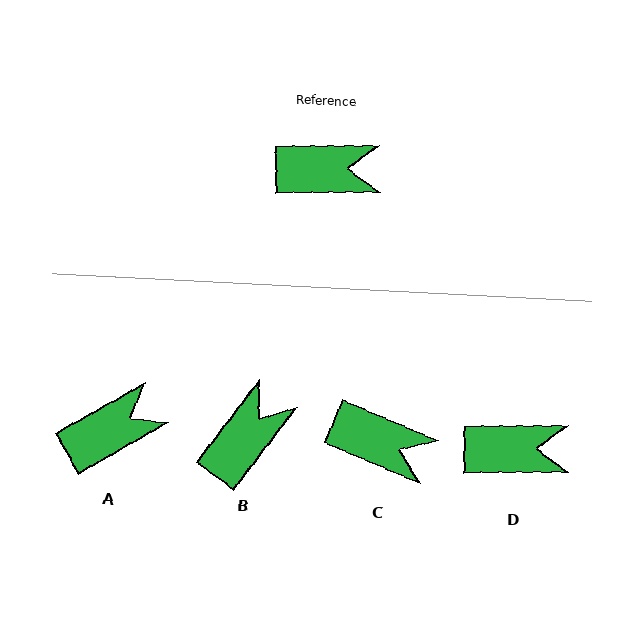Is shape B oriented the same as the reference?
No, it is off by about 53 degrees.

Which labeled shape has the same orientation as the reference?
D.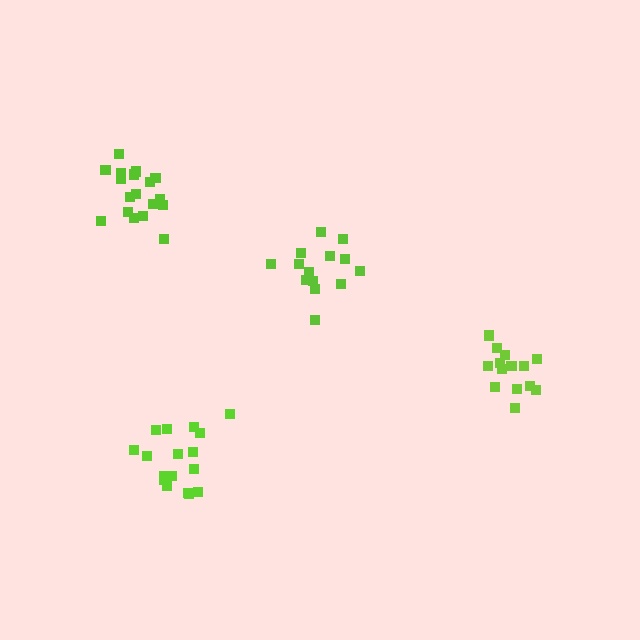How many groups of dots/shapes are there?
There are 4 groups.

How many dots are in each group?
Group 1: 14 dots, Group 2: 17 dots, Group 3: 18 dots, Group 4: 14 dots (63 total).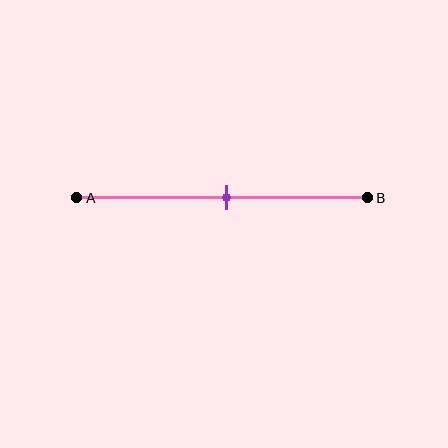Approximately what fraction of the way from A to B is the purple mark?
The purple mark is approximately 50% of the way from A to B.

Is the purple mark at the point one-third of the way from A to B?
No, the mark is at about 50% from A, not at the 33% one-third point.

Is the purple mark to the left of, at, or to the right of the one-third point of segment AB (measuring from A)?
The purple mark is to the right of the one-third point of segment AB.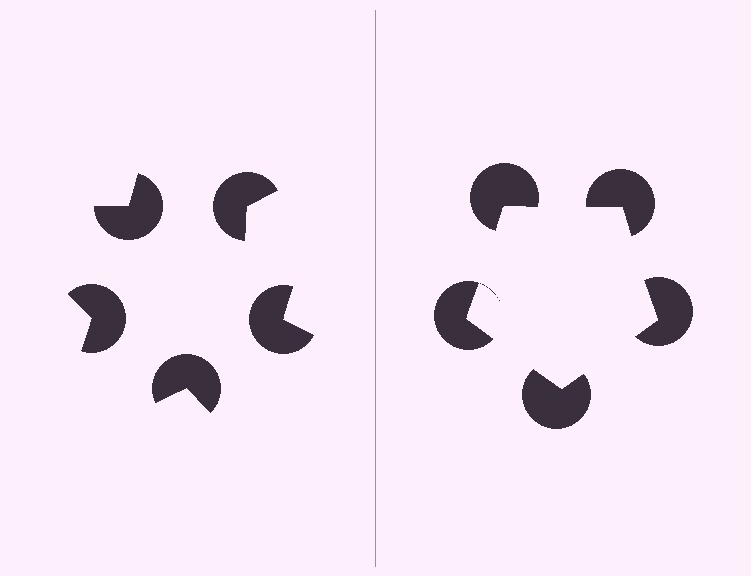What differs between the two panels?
The pac-man discs are positioned identically on both sides; only the wedge orientations differ. On the right they align to a pentagon; on the left they are misaligned.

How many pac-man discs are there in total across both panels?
10 — 5 on each side.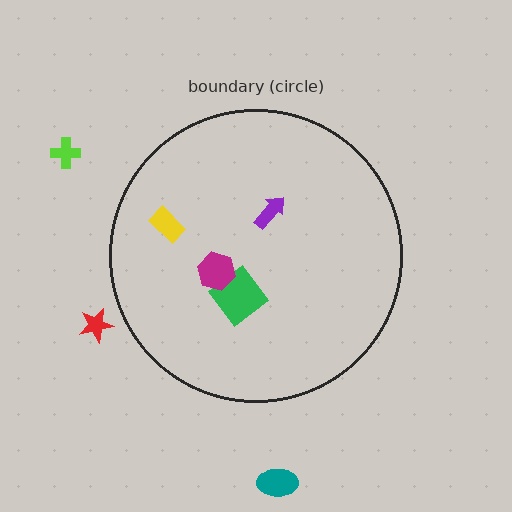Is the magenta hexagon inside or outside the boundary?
Inside.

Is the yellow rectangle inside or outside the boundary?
Inside.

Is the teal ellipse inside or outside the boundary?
Outside.